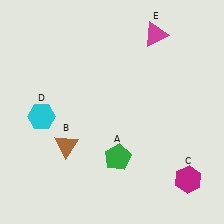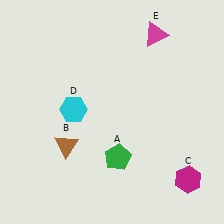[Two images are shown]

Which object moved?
The cyan hexagon (D) moved right.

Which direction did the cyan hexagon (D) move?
The cyan hexagon (D) moved right.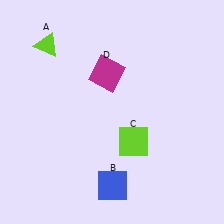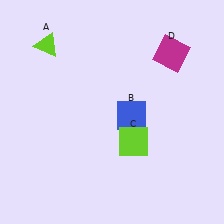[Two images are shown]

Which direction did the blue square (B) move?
The blue square (B) moved up.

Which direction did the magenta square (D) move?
The magenta square (D) moved right.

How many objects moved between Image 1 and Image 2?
2 objects moved between the two images.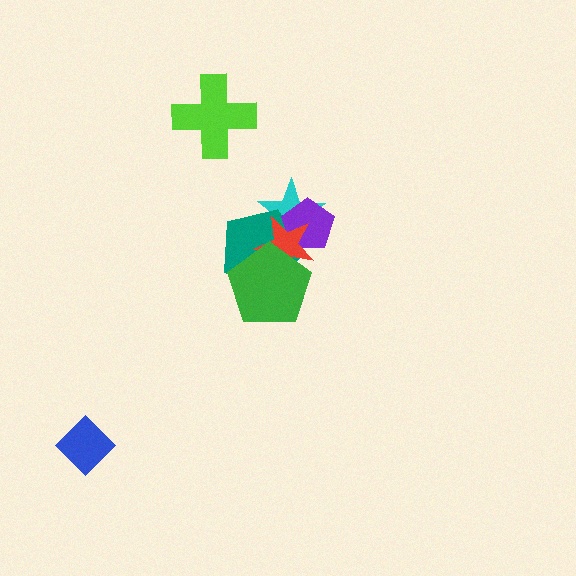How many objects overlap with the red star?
4 objects overlap with the red star.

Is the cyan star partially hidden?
Yes, it is partially covered by another shape.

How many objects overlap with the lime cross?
0 objects overlap with the lime cross.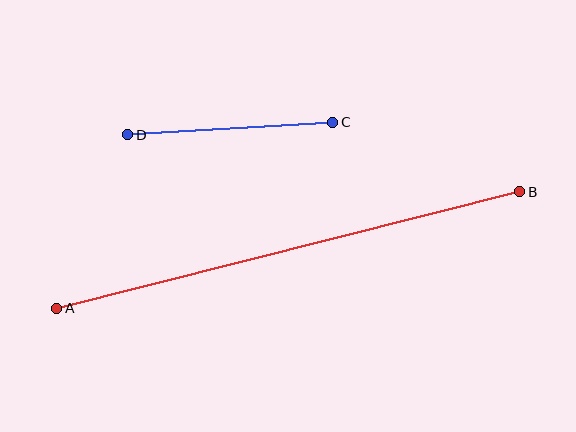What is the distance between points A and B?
The distance is approximately 477 pixels.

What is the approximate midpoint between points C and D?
The midpoint is at approximately (230, 128) pixels.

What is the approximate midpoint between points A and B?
The midpoint is at approximately (288, 250) pixels.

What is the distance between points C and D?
The distance is approximately 205 pixels.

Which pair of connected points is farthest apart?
Points A and B are farthest apart.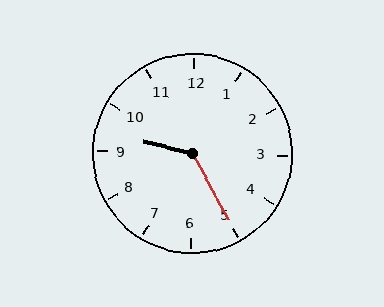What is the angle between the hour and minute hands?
Approximately 132 degrees.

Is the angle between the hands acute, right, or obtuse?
It is obtuse.